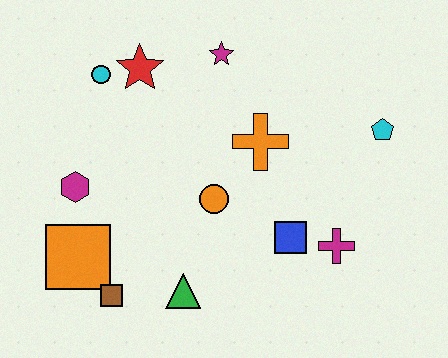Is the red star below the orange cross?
No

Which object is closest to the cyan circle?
The red star is closest to the cyan circle.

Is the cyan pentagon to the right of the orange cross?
Yes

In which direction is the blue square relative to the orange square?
The blue square is to the right of the orange square.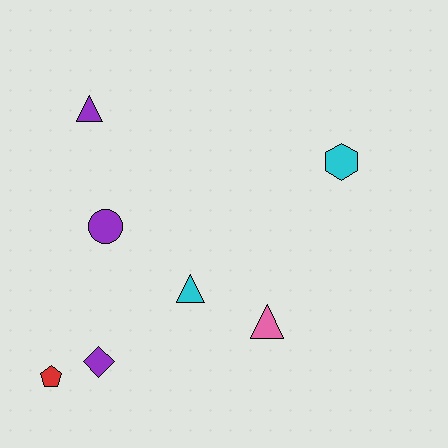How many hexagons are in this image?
There is 1 hexagon.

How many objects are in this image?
There are 7 objects.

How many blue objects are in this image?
There are no blue objects.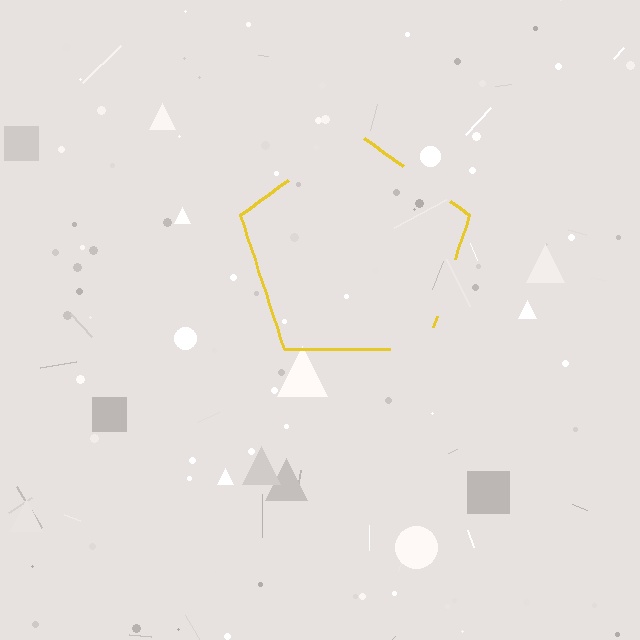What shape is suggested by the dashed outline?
The dashed outline suggests a pentagon.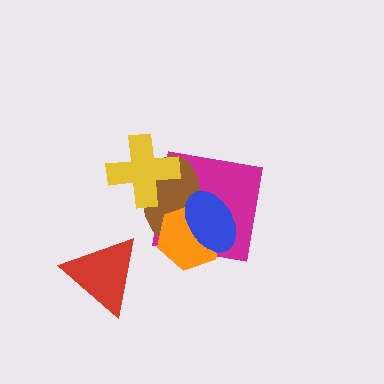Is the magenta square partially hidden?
Yes, it is partially covered by another shape.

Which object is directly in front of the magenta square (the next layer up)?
The brown ellipse is directly in front of the magenta square.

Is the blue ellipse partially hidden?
No, no other shape covers it.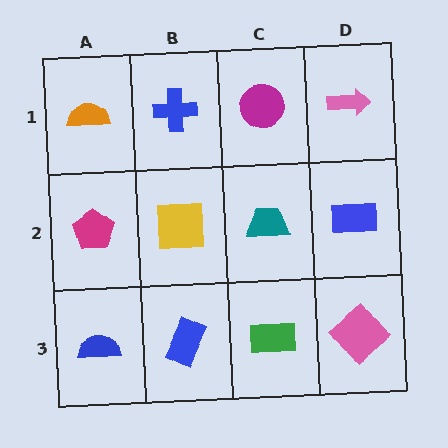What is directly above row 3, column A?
A magenta pentagon.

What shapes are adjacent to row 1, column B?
A yellow square (row 2, column B), an orange semicircle (row 1, column A), a magenta circle (row 1, column C).